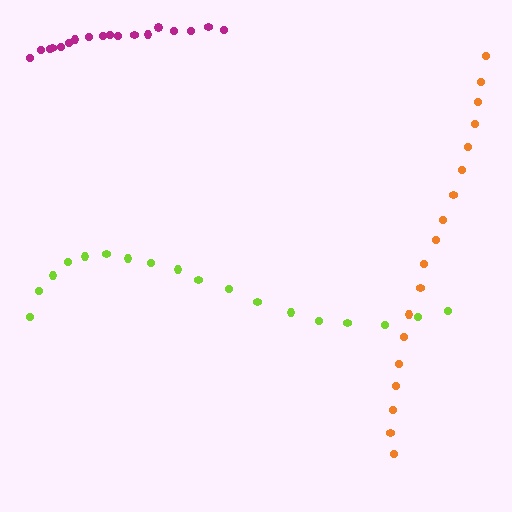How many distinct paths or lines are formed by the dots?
There are 3 distinct paths.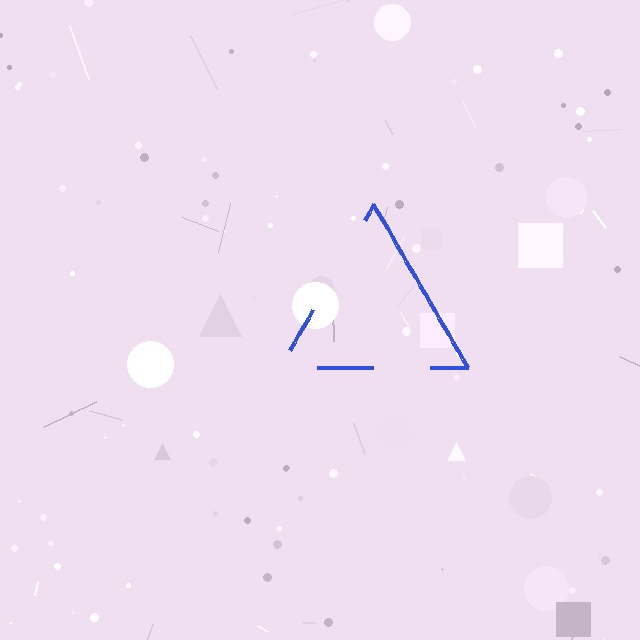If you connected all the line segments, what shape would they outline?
They would outline a triangle.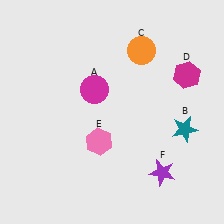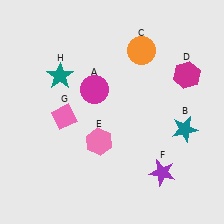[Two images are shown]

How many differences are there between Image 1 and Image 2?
There are 2 differences between the two images.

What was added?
A pink diamond (G), a teal star (H) were added in Image 2.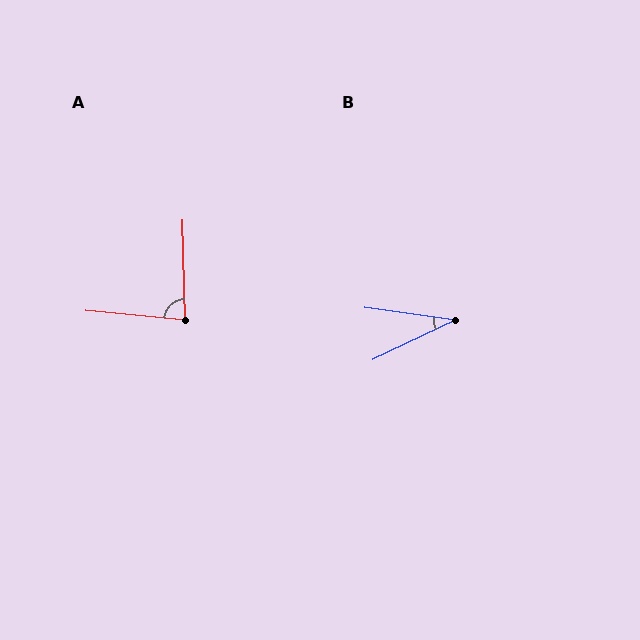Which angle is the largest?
A, at approximately 83 degrees.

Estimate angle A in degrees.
Approximately 83 degrees.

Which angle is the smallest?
B, at approximately 33 degrees.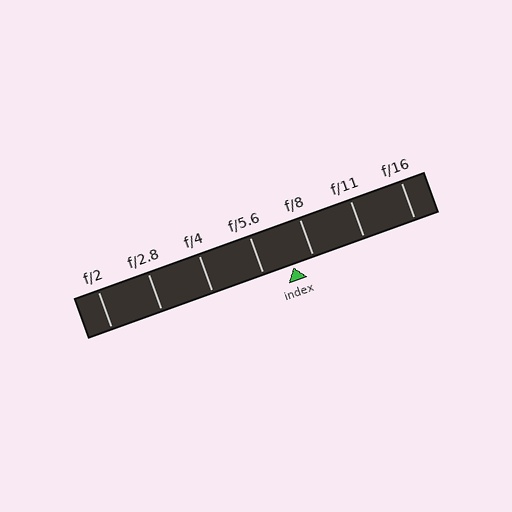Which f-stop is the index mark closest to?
The index mark is closest to f/8.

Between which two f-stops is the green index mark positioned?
The index mark is between f/5.6 and f/8.